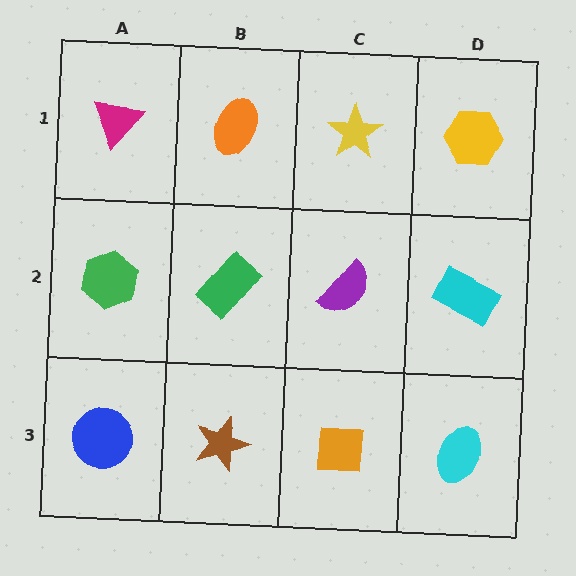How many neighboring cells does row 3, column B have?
3.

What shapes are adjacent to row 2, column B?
An orange ellipse (row 1, column B), a brown star (row 3, column B), a green hexagon (row 2, column A), a purple semicircle (row 2, column C).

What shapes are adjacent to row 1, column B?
A green rectangle (row 2, column B), a magenta triangle (row 1, column A), a yellow star (row 1, column C).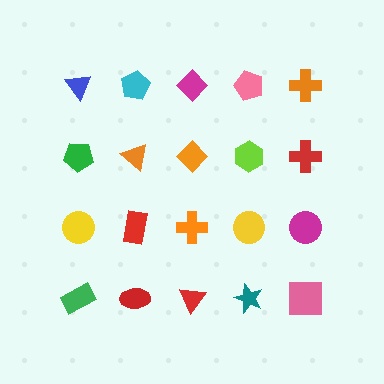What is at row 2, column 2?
An orange triangle.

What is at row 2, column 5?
A red cross.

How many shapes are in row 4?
5 shapes.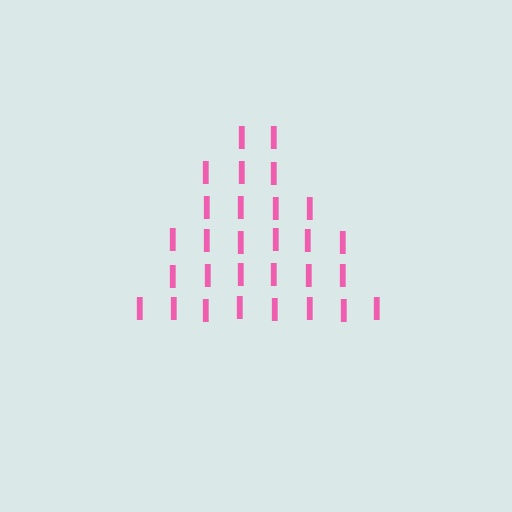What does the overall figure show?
The overall figure shows a triangle.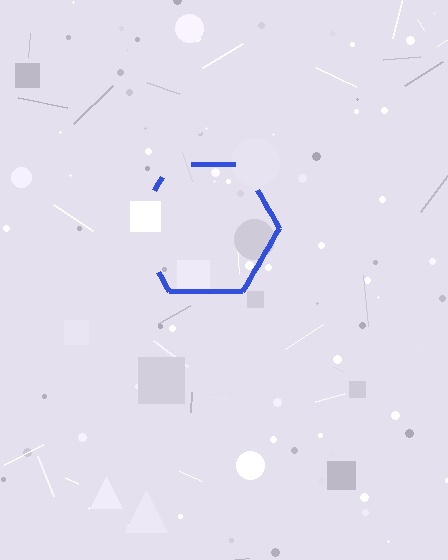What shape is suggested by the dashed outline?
The dashed outline suggests a hexagon.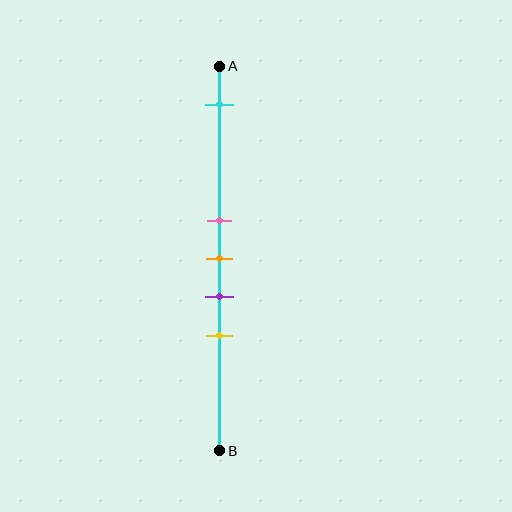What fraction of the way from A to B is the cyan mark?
The cyan mark is approximately 10% (0.1) of the way from A to B.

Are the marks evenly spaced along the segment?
No, the marks are not evenly spaced.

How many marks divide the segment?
There are 5 marks dividing the segment.